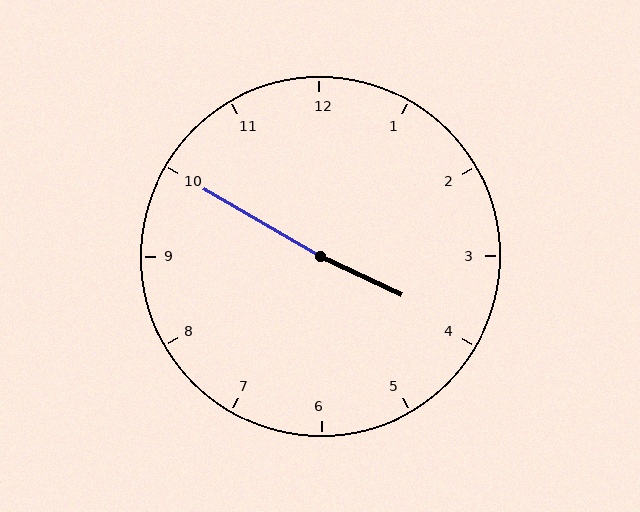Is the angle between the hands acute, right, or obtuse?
It is obtuse.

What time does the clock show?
3:50.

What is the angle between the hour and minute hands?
Approximately 175 degrees.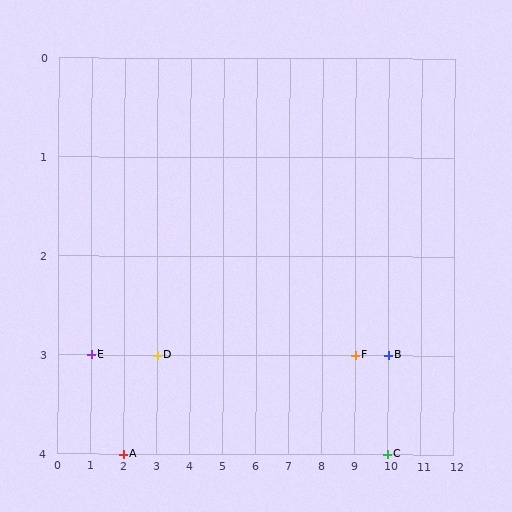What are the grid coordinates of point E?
Point E is at grid coordinates (1, 3).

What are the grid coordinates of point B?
Point B is at grid coordinates (10, 3).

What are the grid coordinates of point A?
Point A is at grid coordinates (2, 4).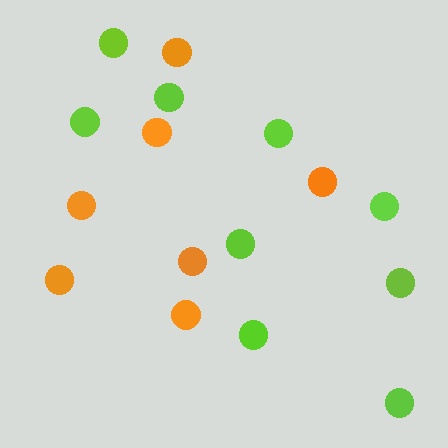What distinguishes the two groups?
There are 2 groups: one group of orange circles (7) and one group of lime circles (9).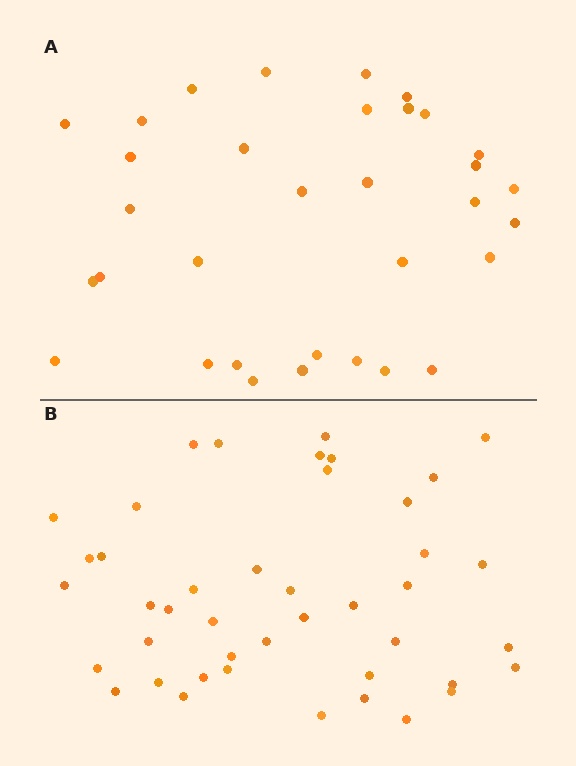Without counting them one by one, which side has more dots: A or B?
Region B (the bottom region) has more dots.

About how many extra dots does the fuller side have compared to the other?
Region B has roughly 10 or so more dots than region A.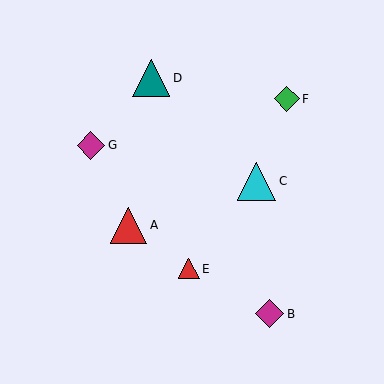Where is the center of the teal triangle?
The center of the teal triangle is at (151, 78).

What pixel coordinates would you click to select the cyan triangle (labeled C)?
Click at (256, 181) to select the cyan triangle C.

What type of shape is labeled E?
Shape E is a red triangle.